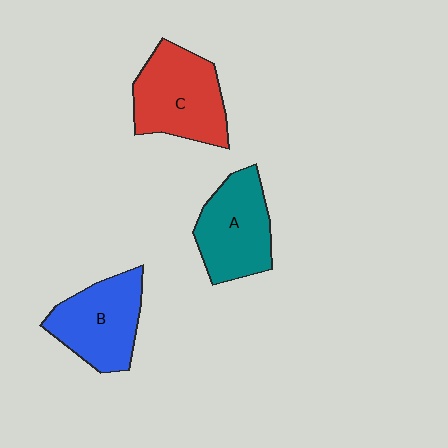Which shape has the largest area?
Shape C (red).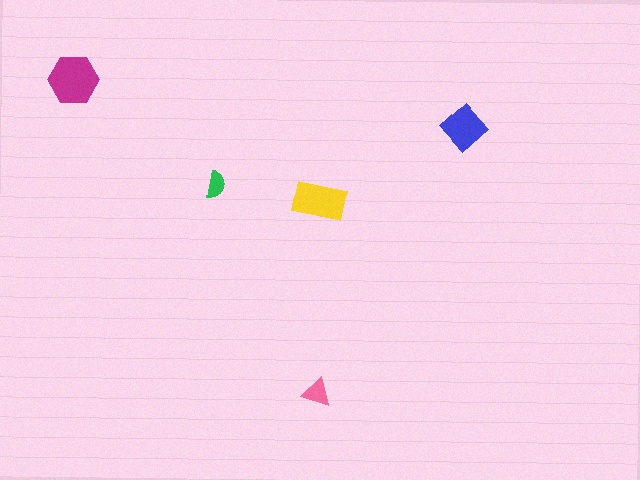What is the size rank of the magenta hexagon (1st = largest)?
1st.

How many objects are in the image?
There are 5 objects in the image.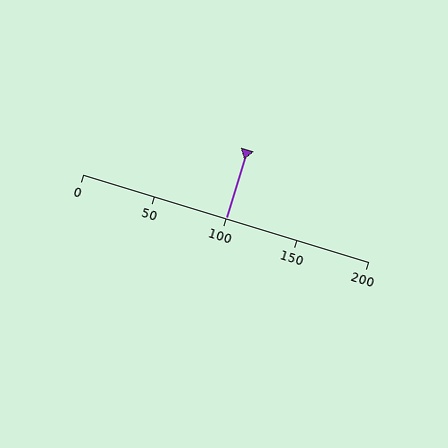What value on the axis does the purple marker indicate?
The marker indicates approximately 100.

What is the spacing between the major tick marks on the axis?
The major ticks are spaced 50 apart.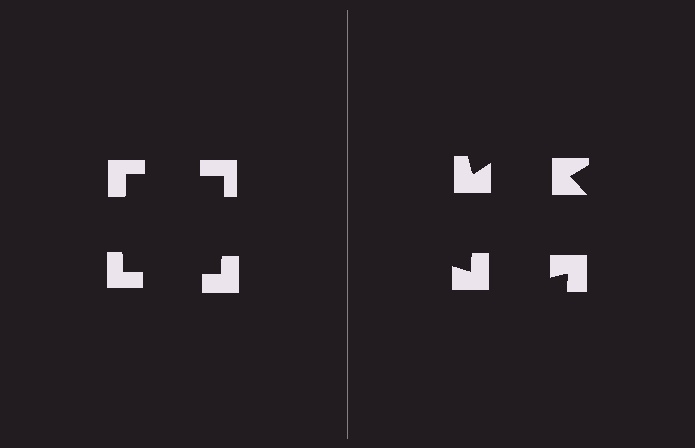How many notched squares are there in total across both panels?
8 — 4 on each side.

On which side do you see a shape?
An illusory square appears on the left side. On the right side the wedge cuts are rotated, so no coherent shape forms.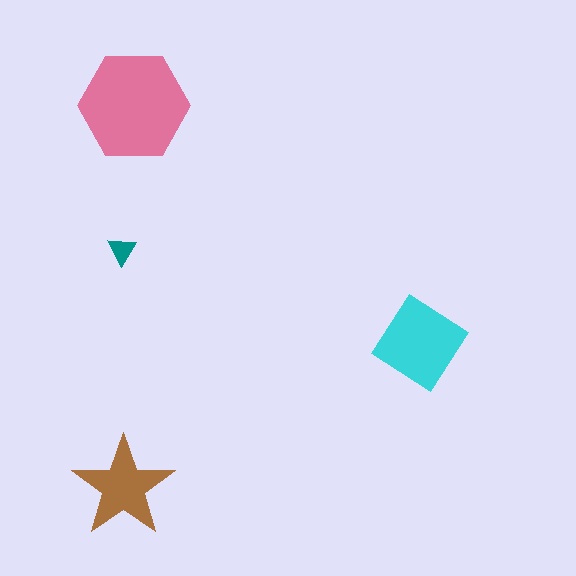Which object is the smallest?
The teal triangle.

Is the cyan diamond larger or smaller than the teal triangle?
Larger.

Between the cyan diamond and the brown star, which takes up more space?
The cyan diamond.